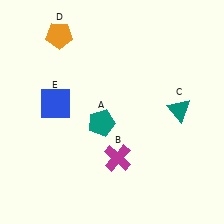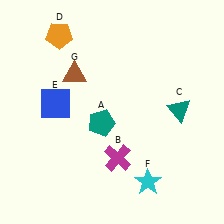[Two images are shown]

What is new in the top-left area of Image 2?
A brown triangle (G) was added in the top-left area of Image 2.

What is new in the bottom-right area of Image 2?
A cyan star (F) was added in the bottom-right area of Image 2.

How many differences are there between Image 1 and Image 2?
There are 2 differences between the two images.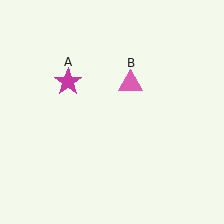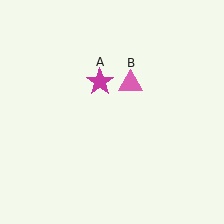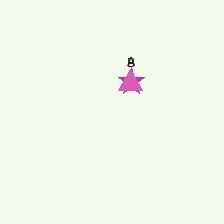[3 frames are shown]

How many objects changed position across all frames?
1 object changed position: magenta star (object A).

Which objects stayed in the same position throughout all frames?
Pink triangle (object B) remained stationary.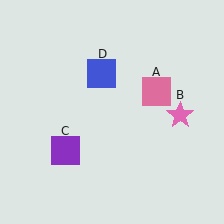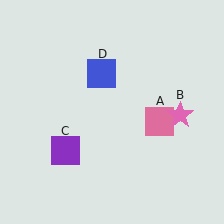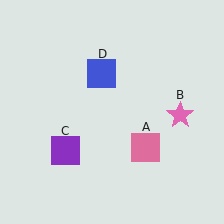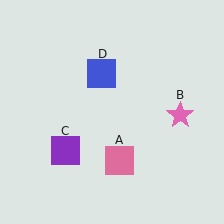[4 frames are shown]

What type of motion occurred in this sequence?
The pink square (object A) rotated clockwise around the center of the scene.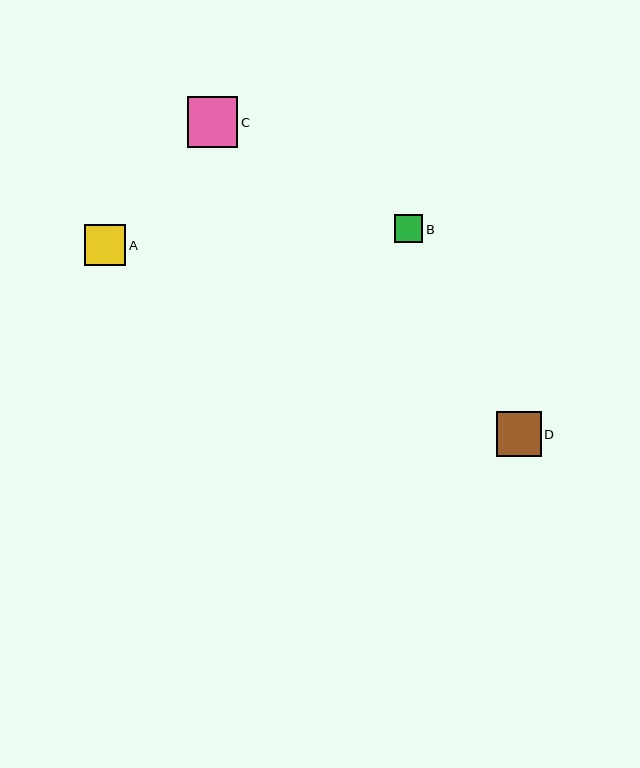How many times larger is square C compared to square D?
Square C is approximately 1.1 times the size of square D.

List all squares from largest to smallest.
From largest to smallest: C, D, A, B.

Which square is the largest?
Square C is the largest with a size of approximately 51 pixels.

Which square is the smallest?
Square B is the smallest with a size of approximately 28 pixels.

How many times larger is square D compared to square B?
Square D is approximately 1.6 times the size of square B.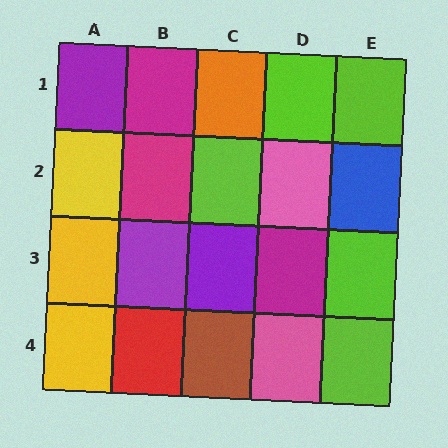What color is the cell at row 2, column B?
Magenta.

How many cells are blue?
1 cell is blue.